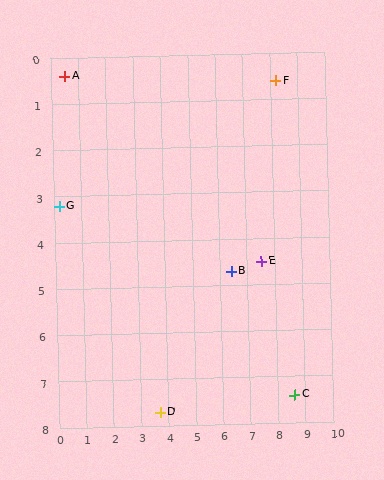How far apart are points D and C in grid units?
Points D and C are about 4.9 grid units apart.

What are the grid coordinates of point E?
Point E is at approximately (7.5, 4.5).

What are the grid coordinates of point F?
Point F is at approximately (8.2, 0.6).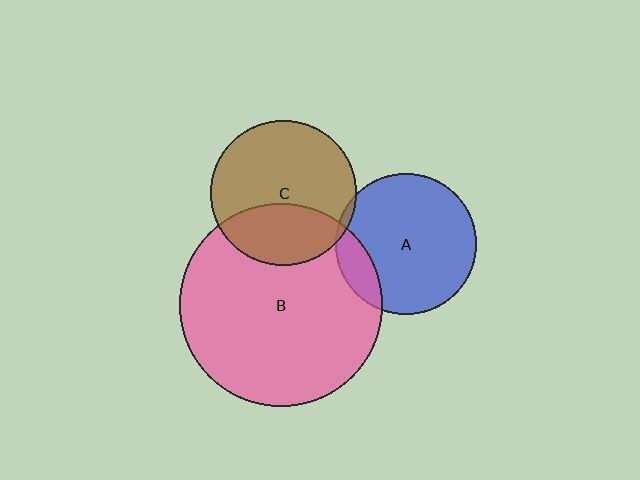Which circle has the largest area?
Circle B (pink).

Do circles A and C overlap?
Yes.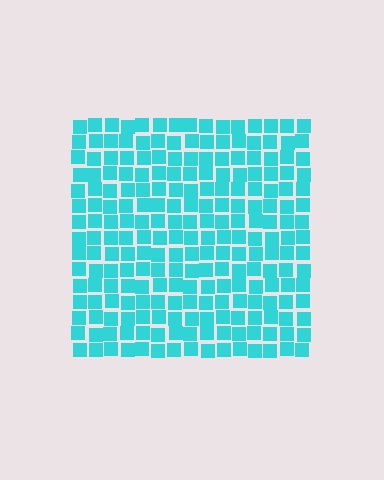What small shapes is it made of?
It is made of small squares.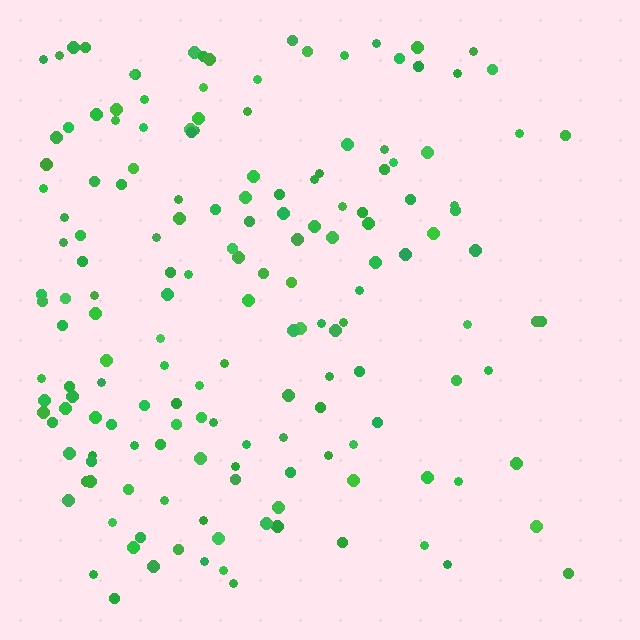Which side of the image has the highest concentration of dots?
The left.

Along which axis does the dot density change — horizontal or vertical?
Horizontal.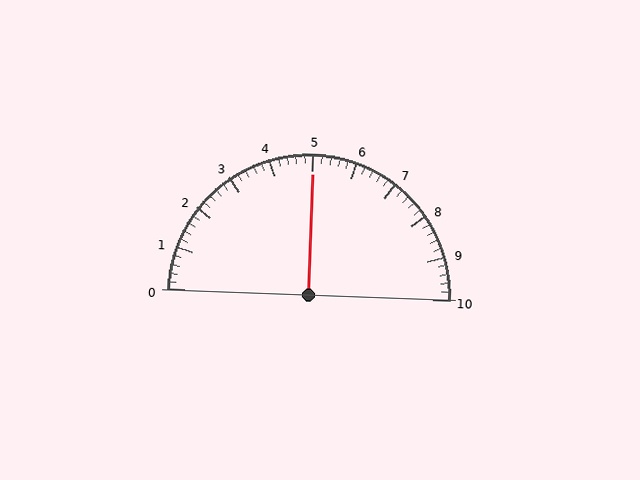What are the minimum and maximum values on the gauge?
The gauge ranges from 0 to 10.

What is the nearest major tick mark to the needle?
The nearest major tick mark is 5.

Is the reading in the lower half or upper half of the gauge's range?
The reading is in the upper half of the range (0 to 10).